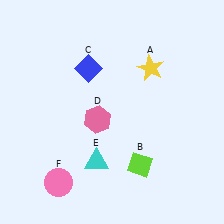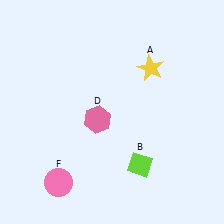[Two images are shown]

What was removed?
The blue diamond (C), the cyan triangle (E) were removed in Image 2.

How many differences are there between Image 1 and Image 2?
There are 2 differences between the two images.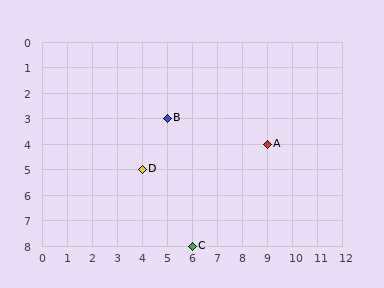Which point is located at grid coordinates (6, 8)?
Point C is at (6, 8).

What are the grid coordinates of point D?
Point D is at grid coordinates (4, 5).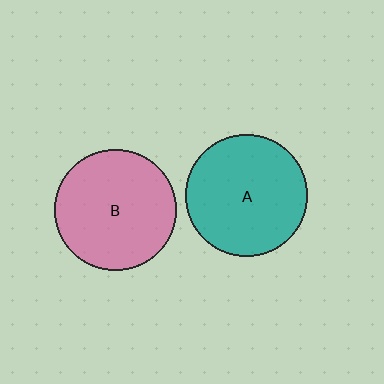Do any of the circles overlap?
No, none of the circles overlap.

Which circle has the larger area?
Circle A (teal).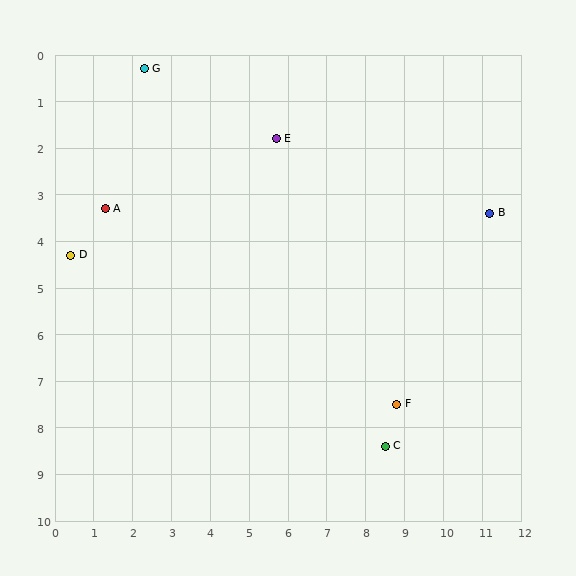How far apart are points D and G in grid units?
Points D and G are about 4.4 grid units apart.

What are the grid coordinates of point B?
Point B is at approximately (11.2, 3.4).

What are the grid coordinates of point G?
Point G is at approximately (2.3, 0.3).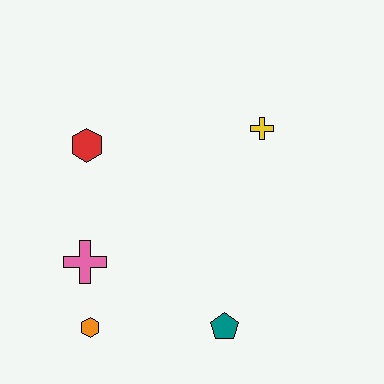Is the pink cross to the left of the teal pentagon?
Yes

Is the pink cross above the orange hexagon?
Yes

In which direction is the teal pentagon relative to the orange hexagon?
The teal pentagon is to the right of the orange hexagon.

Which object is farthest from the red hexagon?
The teal pentagon is farthest from the red hexagon.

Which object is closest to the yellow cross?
The red hexagon is closest to the yellow cross.